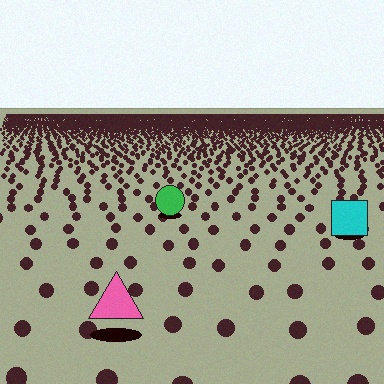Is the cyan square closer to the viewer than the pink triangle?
No. The pink triangle is closer — you can tell from the texture gradient: the ground texture is coarser near it.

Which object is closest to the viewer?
The pink triangle is closest. The texture marks near it are larger and more spread out.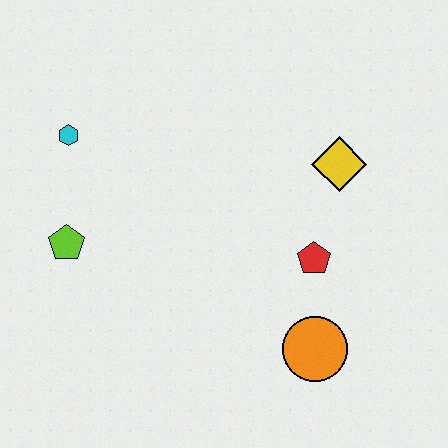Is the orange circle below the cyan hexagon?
Yes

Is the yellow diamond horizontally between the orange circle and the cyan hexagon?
No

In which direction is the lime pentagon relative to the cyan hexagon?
The lime pentagon is below the cyan hexagon.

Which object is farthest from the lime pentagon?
The yellow diamond is farthest from the lime pentagon.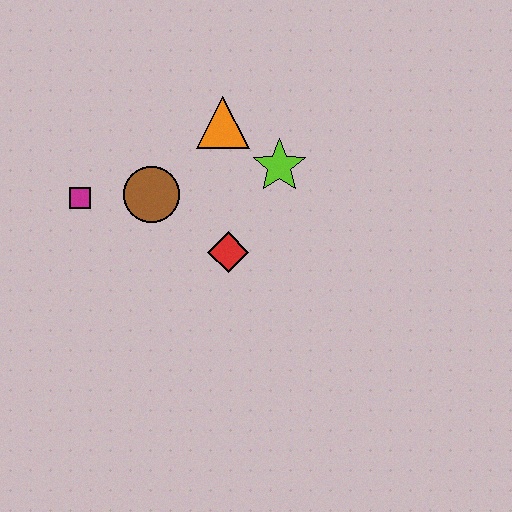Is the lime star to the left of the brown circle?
No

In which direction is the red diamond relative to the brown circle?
The red diamond is to the right of the brown circle.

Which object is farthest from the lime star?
The magenta square is farthest from the lime star.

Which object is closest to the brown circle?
The magenta square is closest to the brown circle.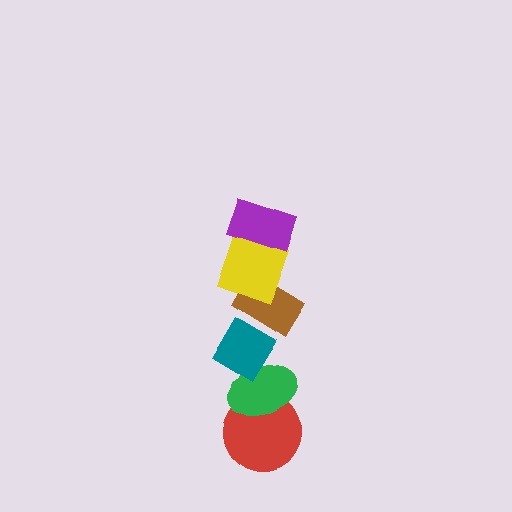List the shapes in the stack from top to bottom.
From top to bottom: the purple rectangle, the yellow square, the brown rectangle, the teal diamond, the green ellipse, the red circle.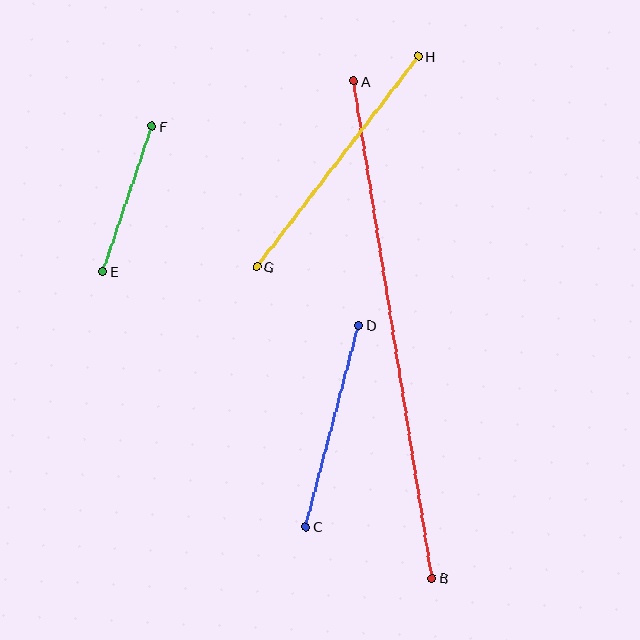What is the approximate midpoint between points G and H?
The midpoint is at approximately (338, 161) pixels.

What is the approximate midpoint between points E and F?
The midpoint is at approximately (127, 199) pixels.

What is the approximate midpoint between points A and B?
The midpoint is at approximately (393, 330) pixels.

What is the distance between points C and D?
The distance is approximately 209 pixels.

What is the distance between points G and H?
The distance is approximately 265 pixels.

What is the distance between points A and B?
The distance is approximately 503 pixels.